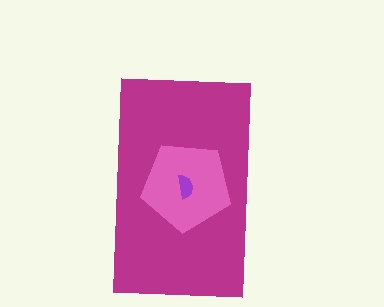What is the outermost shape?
The magenta rectangle.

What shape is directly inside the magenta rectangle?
The pink pentagon.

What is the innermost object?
The purple semicircle.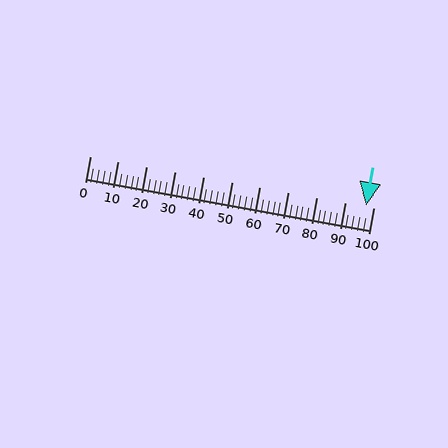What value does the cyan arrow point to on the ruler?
The cyan arrow points to approximately 98.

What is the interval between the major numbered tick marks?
The major tick marks are spaced 10 units apart.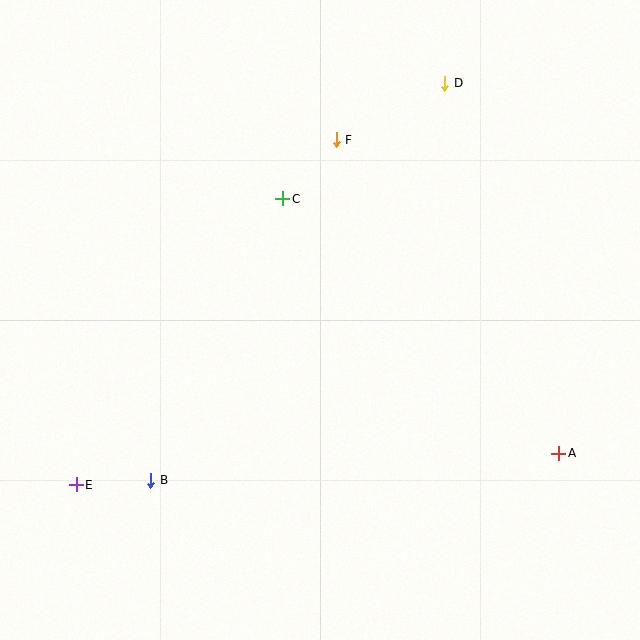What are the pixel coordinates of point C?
Point C is at (283, 199).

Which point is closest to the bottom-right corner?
Point A is closest to the bottom-right corner.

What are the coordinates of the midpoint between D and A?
The midpoint between D and A is at (502, 268).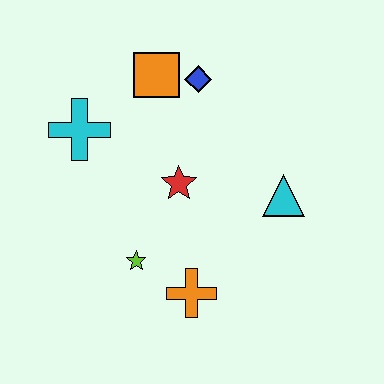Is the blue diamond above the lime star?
Yes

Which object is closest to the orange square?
The blue diamond is closest to the orange square.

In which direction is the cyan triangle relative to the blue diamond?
The cyan triangle is below the blue diamond.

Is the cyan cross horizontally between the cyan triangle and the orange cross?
No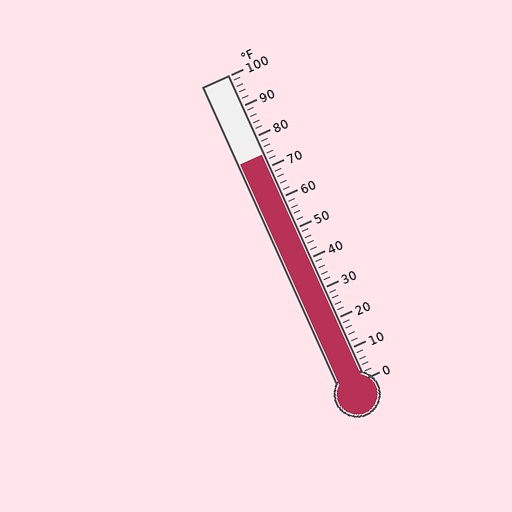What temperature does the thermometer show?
The thermometer shows approximately 74°F.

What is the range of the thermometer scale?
The thermometer scale ranges from 0°F to 100°F.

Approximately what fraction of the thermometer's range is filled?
The thermometer is filled to approximately 75% of its range.